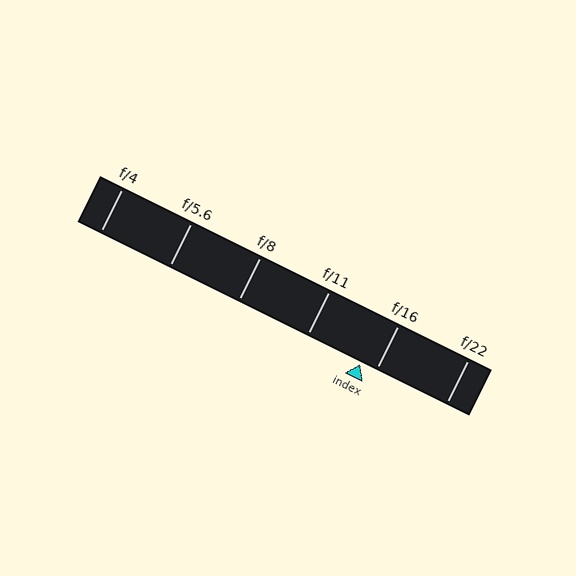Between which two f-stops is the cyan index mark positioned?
The index mark is between f/11 and f/16.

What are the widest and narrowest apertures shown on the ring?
The widest aperture shown is f/4 and the narrowest is f/22.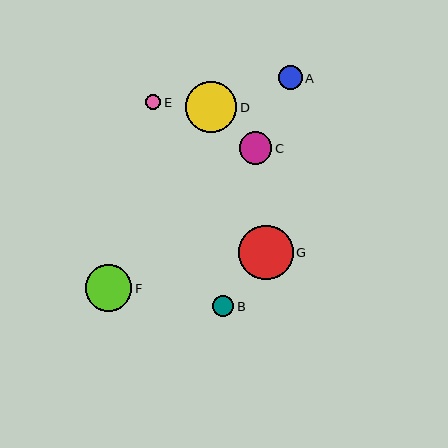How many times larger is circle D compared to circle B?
Circle D is approximately 2.5 times the size of circle B.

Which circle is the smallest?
Circle E is the smallest with a size of approximately 15 pixels.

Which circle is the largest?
Circle G is the largest with a size of approximately 54 pixels.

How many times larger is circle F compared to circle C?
Circle F is approximately 1.4 times the size of circle C.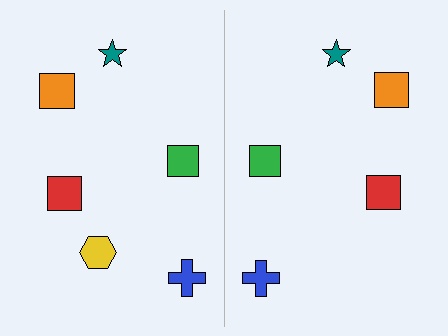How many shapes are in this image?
There are 11 shapes in this image.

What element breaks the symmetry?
A yellow hexagon is missing from the right side.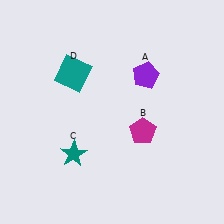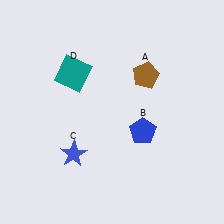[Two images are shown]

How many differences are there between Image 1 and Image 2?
There are 3 differences between the two images.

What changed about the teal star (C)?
In Image 1, C is teal. In Image 2, it changed to blue.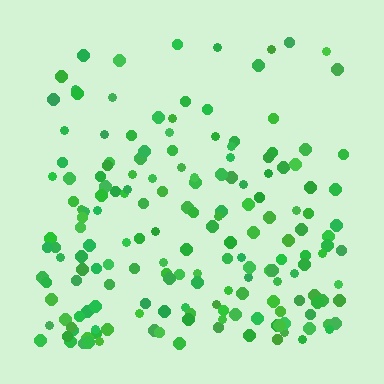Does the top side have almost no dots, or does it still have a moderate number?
Still a moderate number, just noticeably fewer than the bottom.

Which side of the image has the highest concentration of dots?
The bottom.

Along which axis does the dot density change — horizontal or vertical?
Vertical.